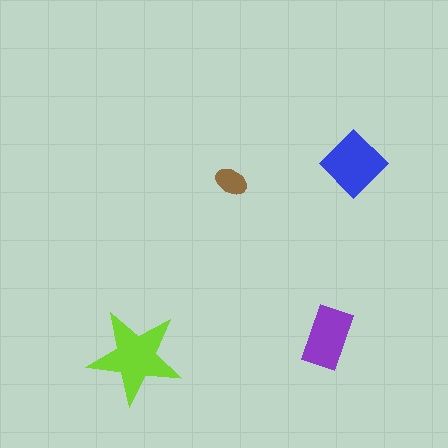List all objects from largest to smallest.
The lime star, the blue diamond, the purple rectangle, the brown ellipse.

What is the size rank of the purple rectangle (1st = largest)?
3rd.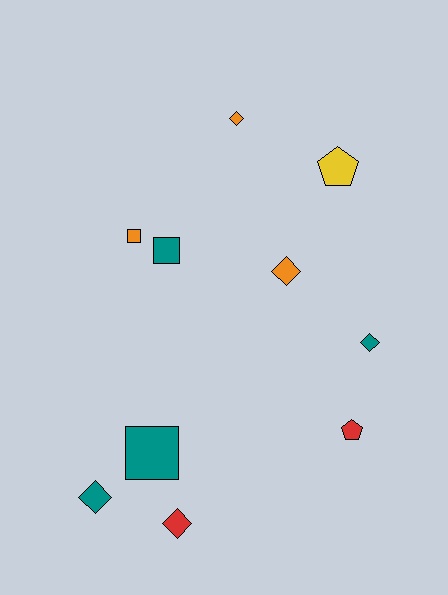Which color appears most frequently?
Teal, with 4 objects.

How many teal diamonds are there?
There are 2 teal diamonds.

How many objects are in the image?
There are 10 objects.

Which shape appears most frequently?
Diamond, with 5 objects.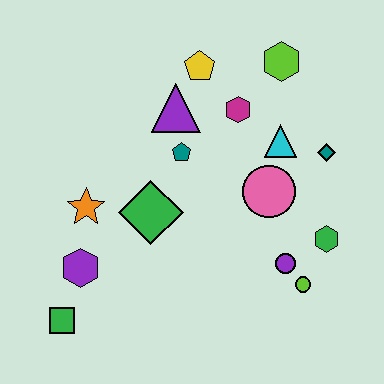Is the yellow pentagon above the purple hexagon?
Yes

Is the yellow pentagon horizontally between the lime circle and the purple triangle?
Yes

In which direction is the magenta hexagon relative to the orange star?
The magenta hexagon is to the right of the orange star.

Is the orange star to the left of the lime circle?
Yes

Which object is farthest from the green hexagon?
The green square is farthest from the green hexagon.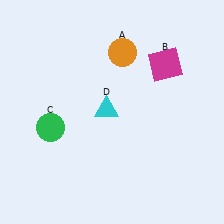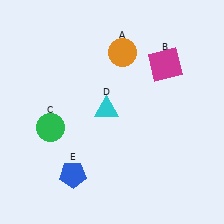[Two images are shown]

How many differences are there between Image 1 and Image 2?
There is 1 difference between the two images.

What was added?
A blue pentagon (E) was added in Image 2.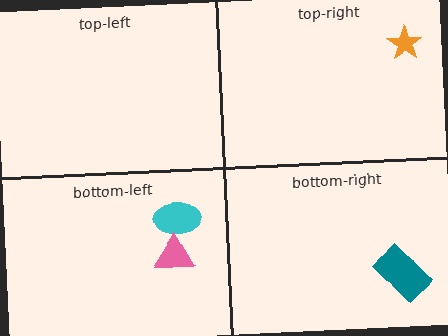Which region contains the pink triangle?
The bottom-left region.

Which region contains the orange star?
The top-right region.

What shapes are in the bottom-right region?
The teal rectangle.